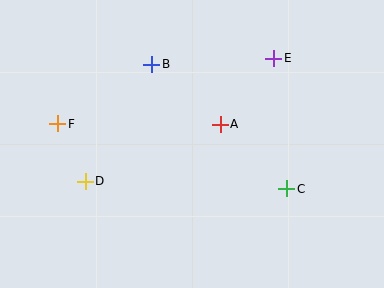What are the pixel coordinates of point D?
Point D is at (85, 181).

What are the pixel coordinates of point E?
Point E is at (274, 58).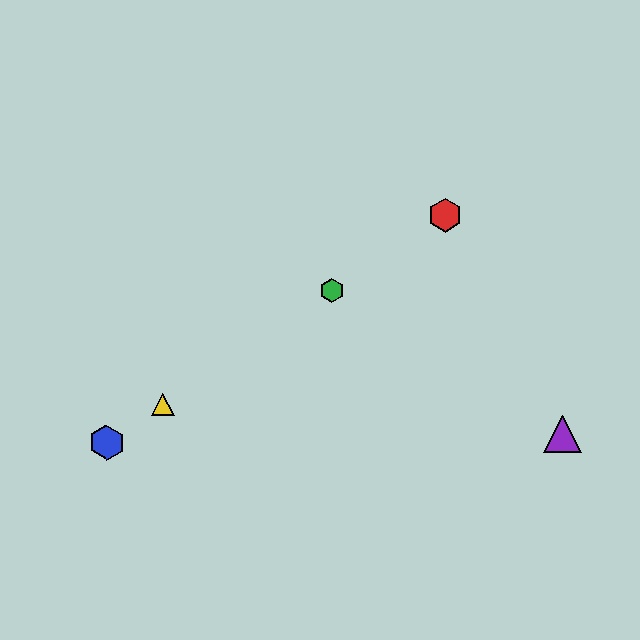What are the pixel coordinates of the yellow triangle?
The yellow triangle is at (163, 404).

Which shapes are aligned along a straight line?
The red hexagon, the blue hexagon, the green hexagon, the yellow triangle are aligned along a straight line.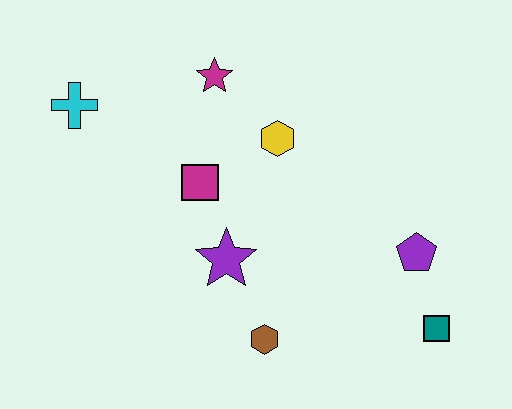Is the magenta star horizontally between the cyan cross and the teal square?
Yes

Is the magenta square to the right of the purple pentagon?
No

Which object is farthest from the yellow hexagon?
The teal square is farthest from the yellow hexagon.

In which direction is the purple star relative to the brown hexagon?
The purple star is above the brown hexagon.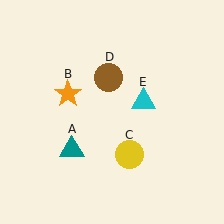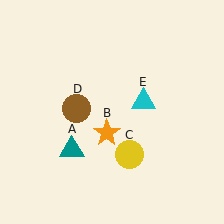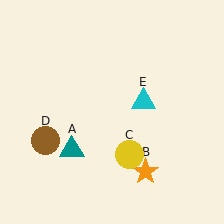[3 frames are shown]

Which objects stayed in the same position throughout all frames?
Teal triangle (object A) and yellow circle (object C) and cyan triangle (object E) remained stationary.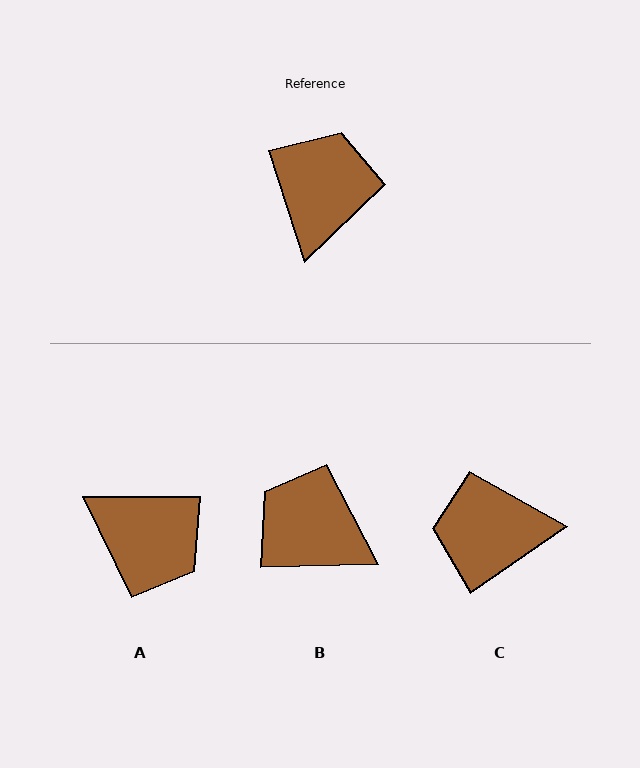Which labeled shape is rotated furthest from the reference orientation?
A, about 108 degrees away.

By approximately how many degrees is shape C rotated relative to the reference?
Approximately 107 degrees counter-clockwise.